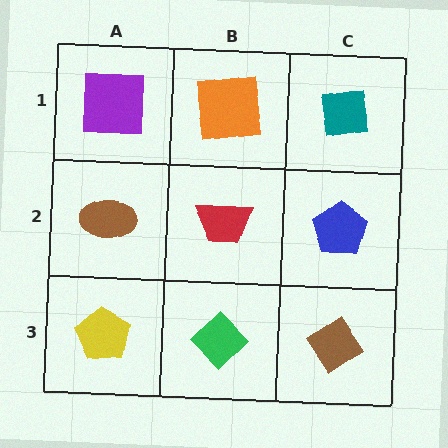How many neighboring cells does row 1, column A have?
2.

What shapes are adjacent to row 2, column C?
A teal square (row 1, column C), a brown diamond (row 3, column C), a red trapezoid (row 2, column B).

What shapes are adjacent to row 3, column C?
A blue pentagon (row 2, column C), a green diamond (row 3, column B).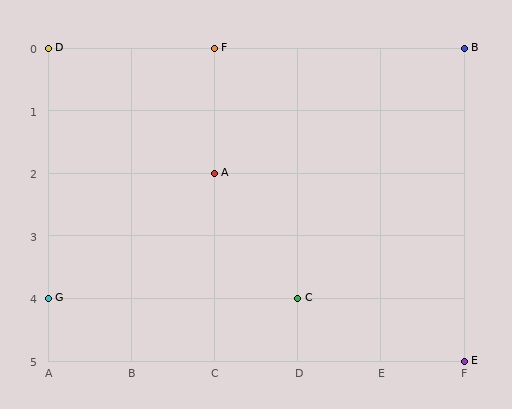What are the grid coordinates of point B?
Point B is at grid coordinates (F, 0).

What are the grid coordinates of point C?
Point C is at grid coordinates (D, 4).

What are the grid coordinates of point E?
Point E is at grid coordinates (F, 5).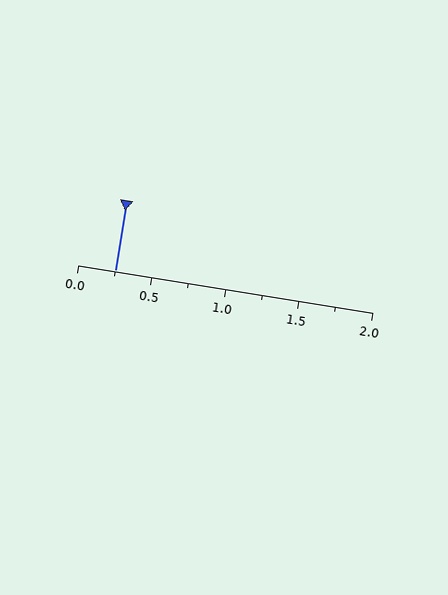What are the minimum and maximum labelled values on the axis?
The axis runs from 0.0 to 2.0.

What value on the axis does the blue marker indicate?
The marker indicates approximately 0.25.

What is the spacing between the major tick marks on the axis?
The major ticks are spaced 0.5 apart.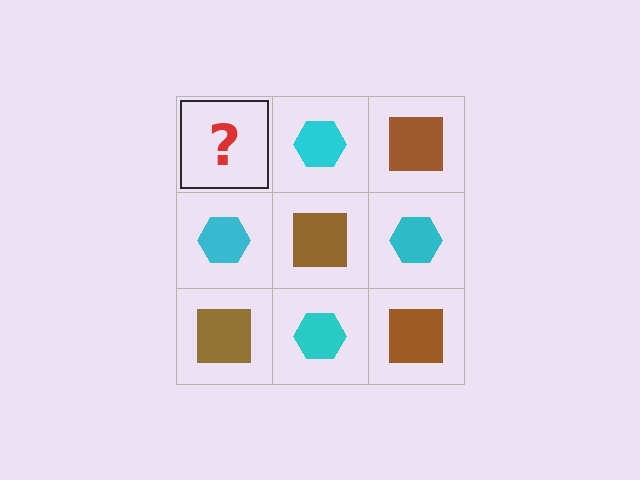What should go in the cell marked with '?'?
The missing cell should contain a brown square.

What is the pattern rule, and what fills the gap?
The rule is that it alternates brown square and cyan hexagon in a checkerboard pattern. The gap should be filled with a brown square.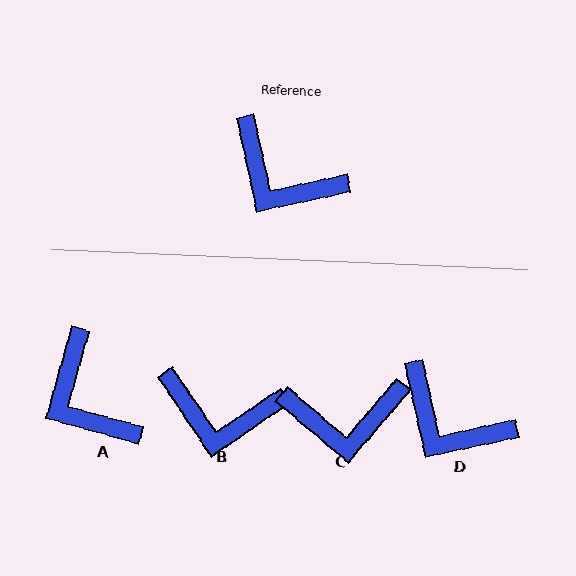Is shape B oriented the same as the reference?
No, it is off by about 22 degrees.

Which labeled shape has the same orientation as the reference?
D.